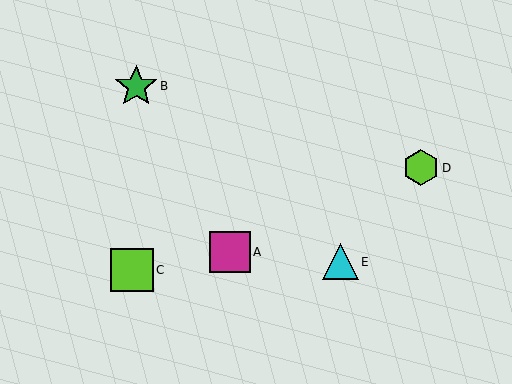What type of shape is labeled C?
Shape C is a lime square.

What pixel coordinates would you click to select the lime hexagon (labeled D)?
Click at (421, 168) to select the lime hexagon D.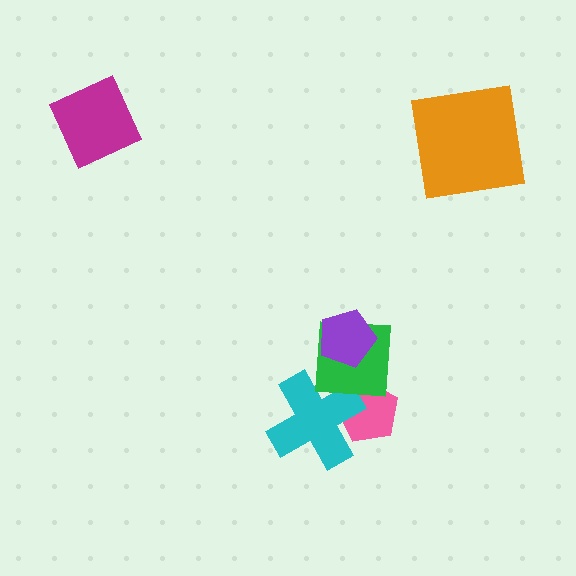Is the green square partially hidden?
Yes, it is partially covered by another shape.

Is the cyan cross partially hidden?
Yes, it is partially covered by another shape.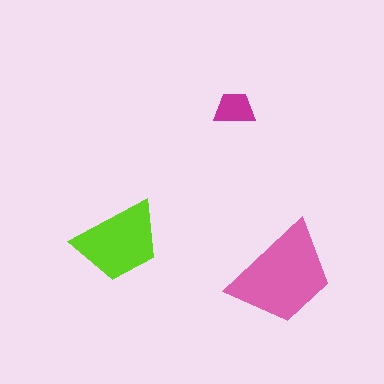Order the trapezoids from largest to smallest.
the pink one, the lime one, the magenta one.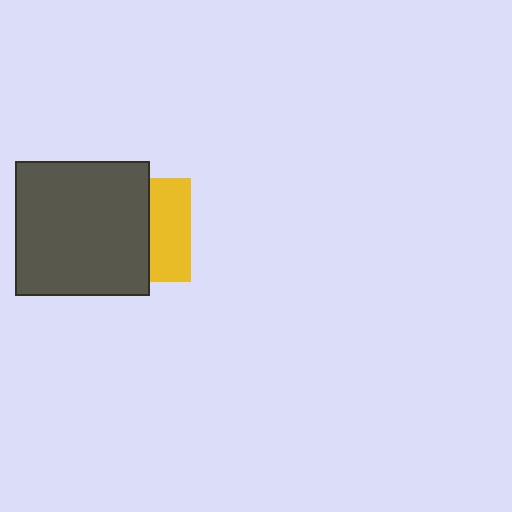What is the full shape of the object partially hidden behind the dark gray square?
The partially hidden object is a yellow square.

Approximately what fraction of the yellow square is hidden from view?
Roughly 60% of the yellow square is hidden behind the dark gray square.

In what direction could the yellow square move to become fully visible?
The yellow square could move right. That would shift it out from behind the dark gray square entirely.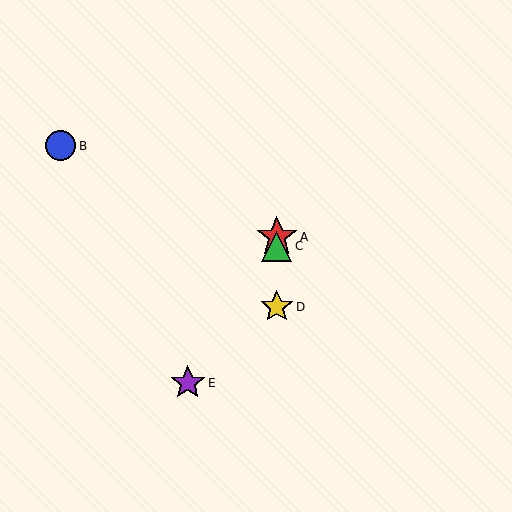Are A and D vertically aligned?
Yes, both are at x≈277.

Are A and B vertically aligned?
No, A is at x≈277 and B is at x≈60.